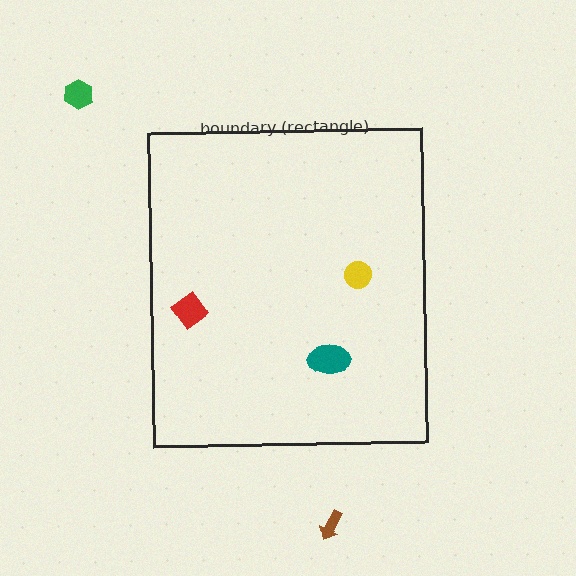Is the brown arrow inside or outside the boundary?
Outside.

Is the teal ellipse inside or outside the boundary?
Inside.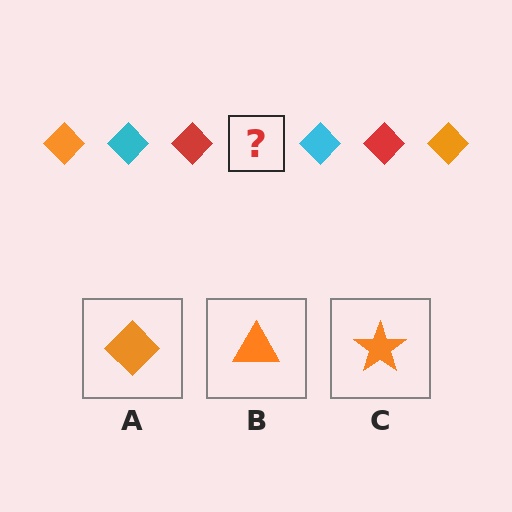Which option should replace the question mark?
Option A.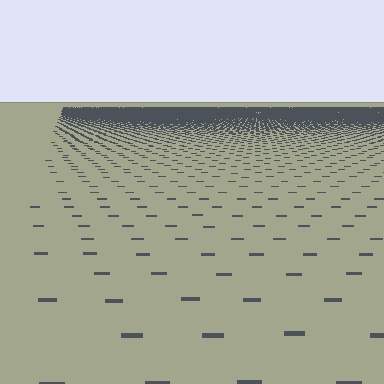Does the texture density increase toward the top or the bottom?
Density increases toward the top.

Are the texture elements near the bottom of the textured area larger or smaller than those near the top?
Larger. Near the bottom, elements are closer to the viewer and appear at a bigger on-screen size.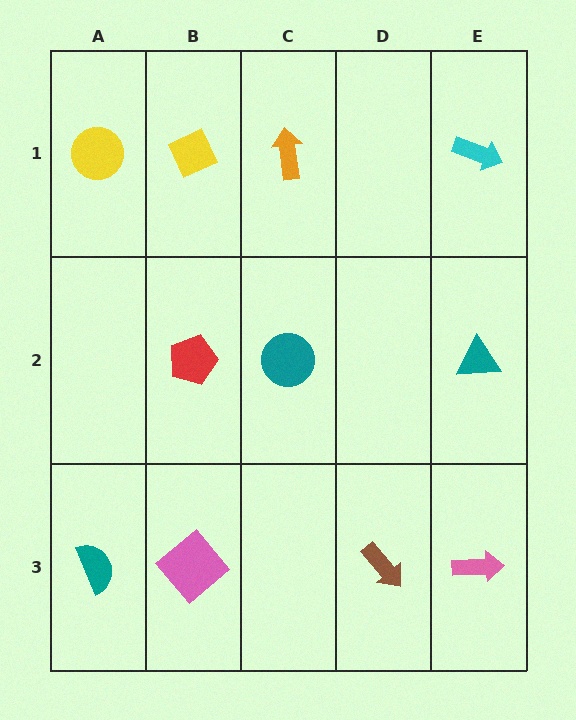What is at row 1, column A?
A yellow circle.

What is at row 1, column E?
A cyan arrow.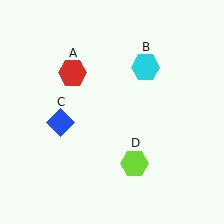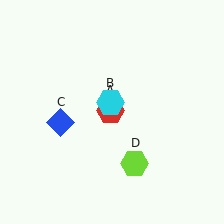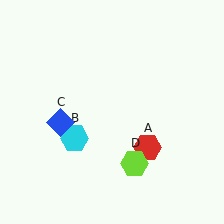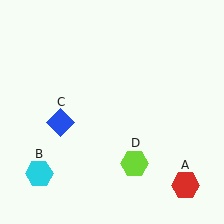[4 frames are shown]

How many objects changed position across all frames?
2 objects changed position: red hexagon (object A), cyan hexagon (object B).